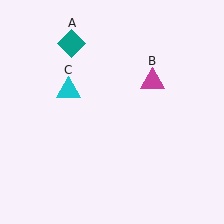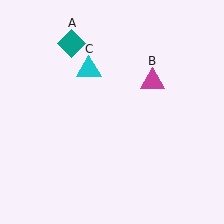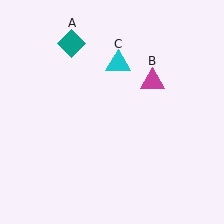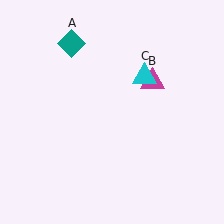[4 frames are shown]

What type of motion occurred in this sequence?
The cyan triangle (object C) rotated clockwise around the center of the scene.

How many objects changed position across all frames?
1 object changed position: cyan triangle (object C).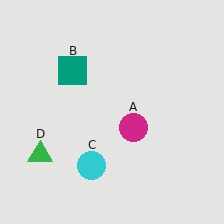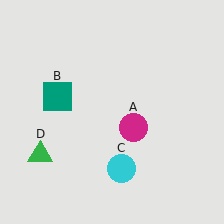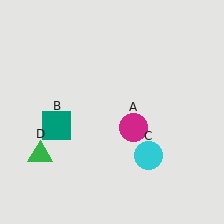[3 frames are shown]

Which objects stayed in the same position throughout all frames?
Magenta circle (object A) and green triangle (object D) remained stationary.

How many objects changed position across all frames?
2 objects changed position: teal square (object B), cyan circle (object C).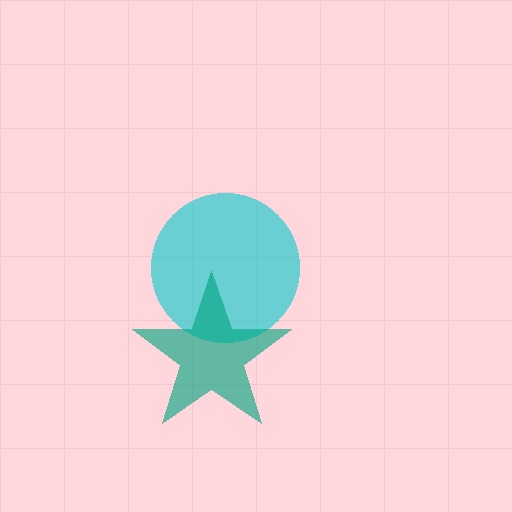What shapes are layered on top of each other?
The layered shapes are: a cyan circle, a teal star.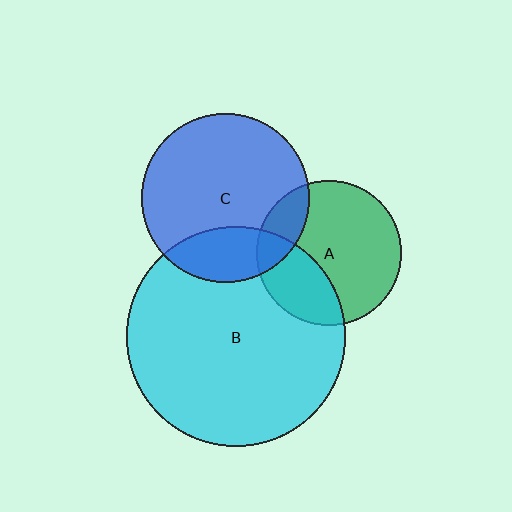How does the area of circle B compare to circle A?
Approximately 2.3 times.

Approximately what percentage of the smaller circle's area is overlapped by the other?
Approximately 15%.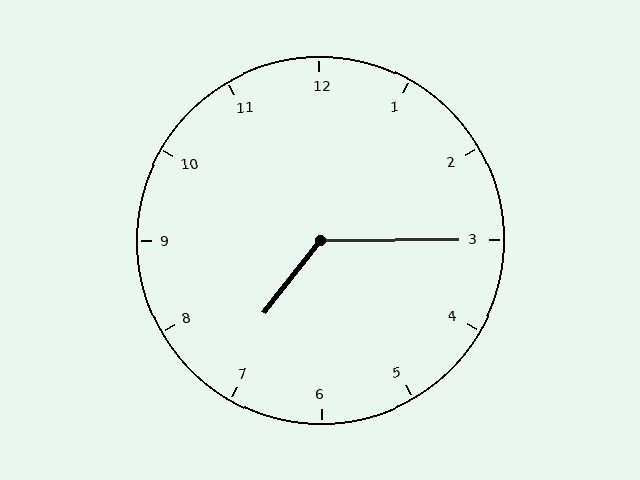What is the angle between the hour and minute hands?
Approximately 128 degrees.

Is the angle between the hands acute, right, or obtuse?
It is obtuse.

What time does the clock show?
7:15.